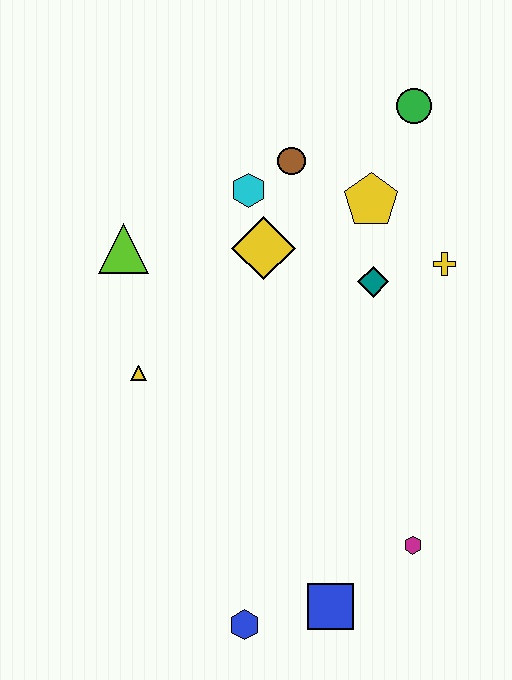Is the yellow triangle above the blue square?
Yes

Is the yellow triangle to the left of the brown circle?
Yes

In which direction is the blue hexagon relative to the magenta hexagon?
The blue hexagon is to the left of the magenta hexagon.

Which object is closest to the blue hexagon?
The blue square is closest to the blue hexagon.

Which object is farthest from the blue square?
The green circle is farthest from the blue square.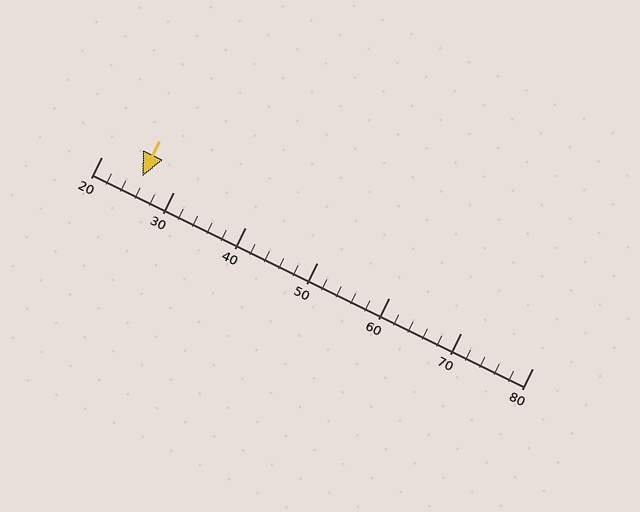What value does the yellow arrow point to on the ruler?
The yellow arrow points to approximately 26.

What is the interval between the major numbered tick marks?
The major tick marks are spaced 10 units apart.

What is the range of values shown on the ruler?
The ruler shows values from 20 to 80.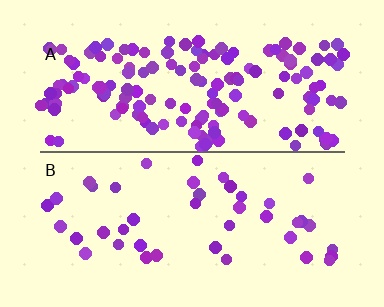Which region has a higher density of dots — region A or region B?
A (the top).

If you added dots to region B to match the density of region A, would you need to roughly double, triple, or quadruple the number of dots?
Approximately triple.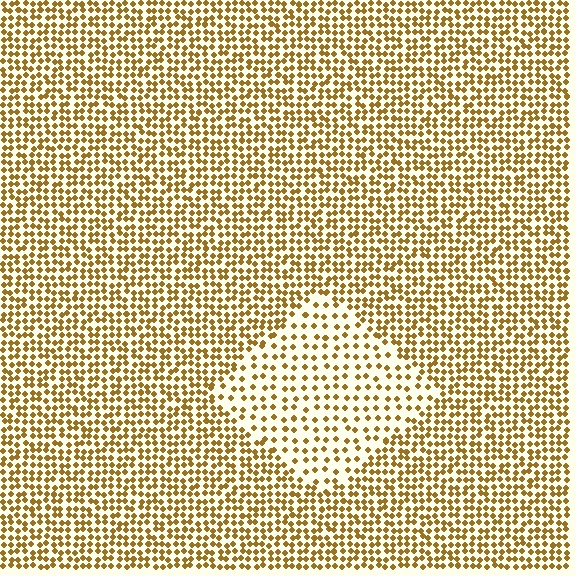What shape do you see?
I see a diamond.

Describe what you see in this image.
The image contains small brown elements arranged at two different densities. A diamond-shaped region is visible where the elements are less densely packed than the surrounding area.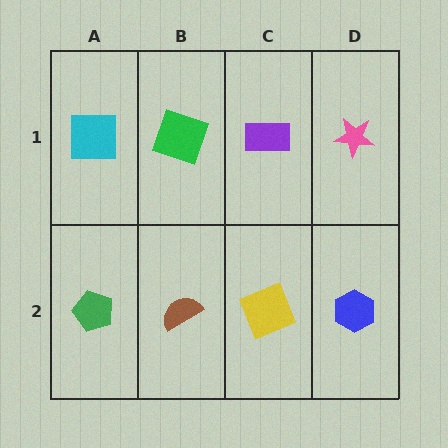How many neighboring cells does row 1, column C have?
3.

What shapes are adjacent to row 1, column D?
A blue hexagon (row 2, column D), a purple rectangle (row 1, column C).